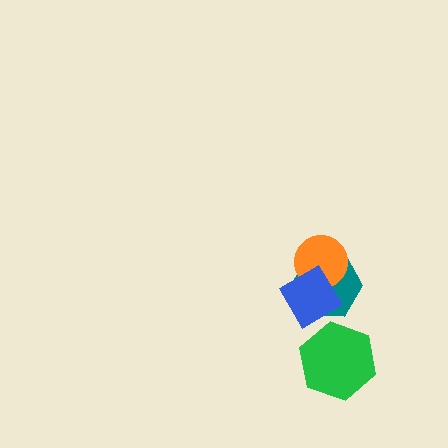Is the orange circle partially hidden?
Yes, it is partially covered by another shape.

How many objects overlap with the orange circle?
2 objects overlap with the orange circle.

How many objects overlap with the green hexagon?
0 objects overlap with the green hexagon.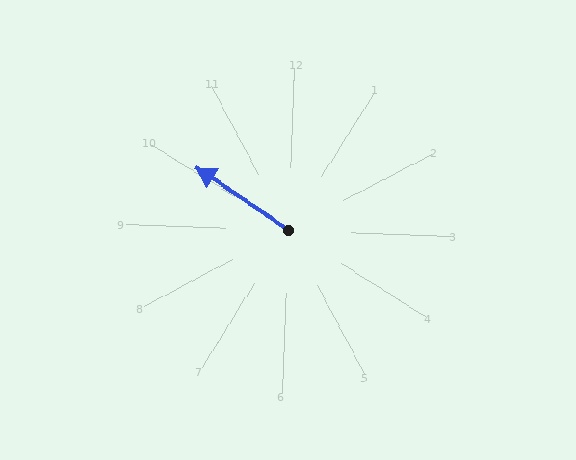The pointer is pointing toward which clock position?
Roughly 10 o'clock.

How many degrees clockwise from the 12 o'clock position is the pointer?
Approximately 302 degrees.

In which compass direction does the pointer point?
Northwest.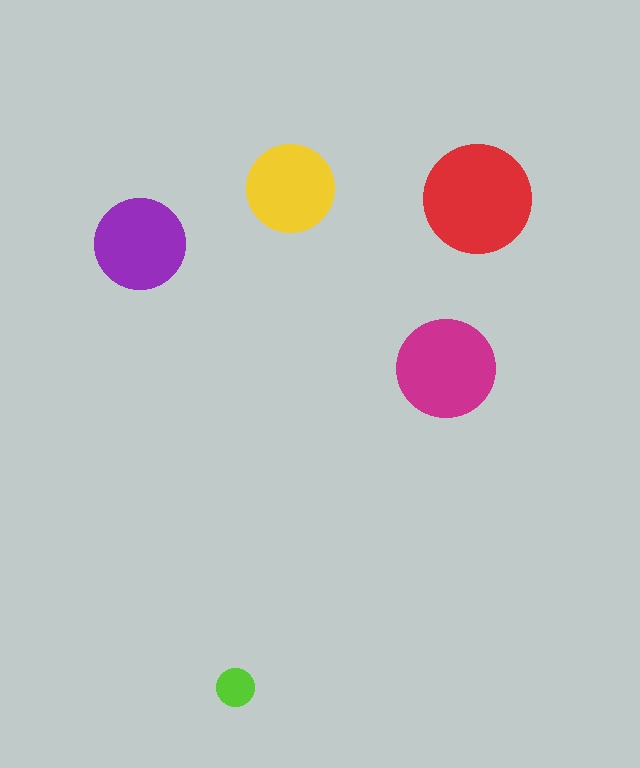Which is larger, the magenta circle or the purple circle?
The magenta one.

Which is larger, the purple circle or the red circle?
The red one.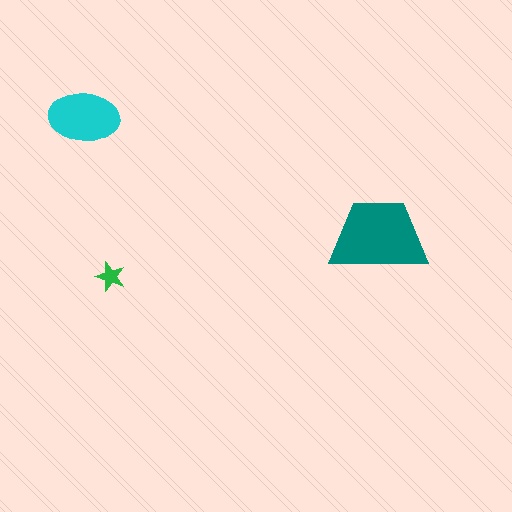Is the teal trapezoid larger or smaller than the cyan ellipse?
Larger.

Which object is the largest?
The teal trapezoid.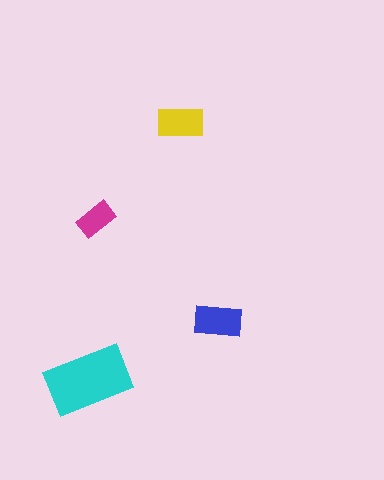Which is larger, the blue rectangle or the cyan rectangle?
The cyan one.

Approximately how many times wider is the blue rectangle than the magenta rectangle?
About 1.5 times wider.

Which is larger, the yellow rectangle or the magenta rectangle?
The yellow one.